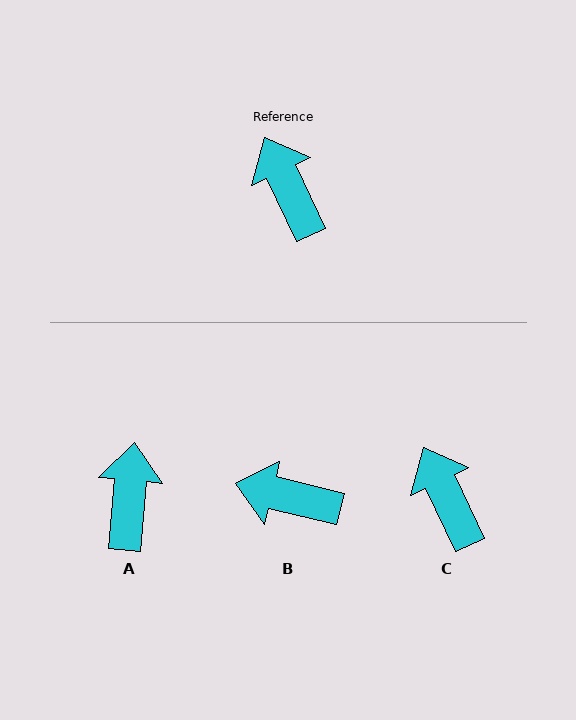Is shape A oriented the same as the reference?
No, it is off by about 31 degrees.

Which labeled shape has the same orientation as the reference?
C.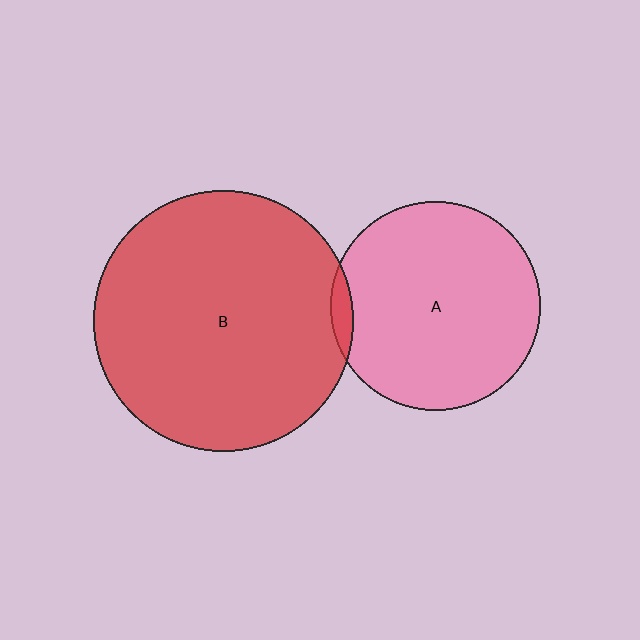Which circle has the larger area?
Circle B (red).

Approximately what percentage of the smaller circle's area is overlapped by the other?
Approximately 5%.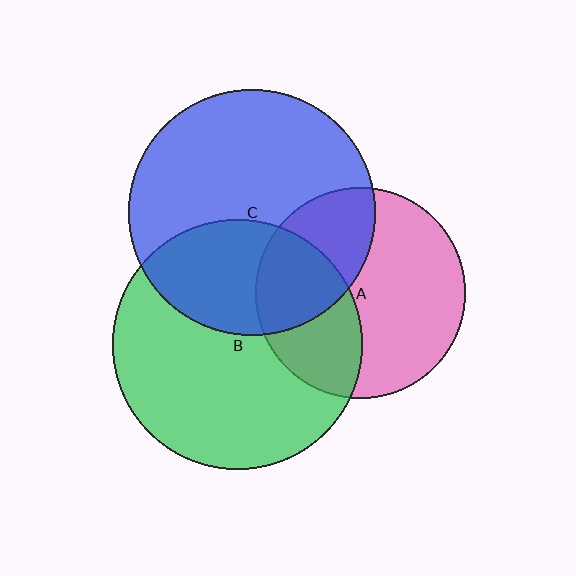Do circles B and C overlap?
Yes.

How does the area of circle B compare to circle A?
Approximately 1.4 times.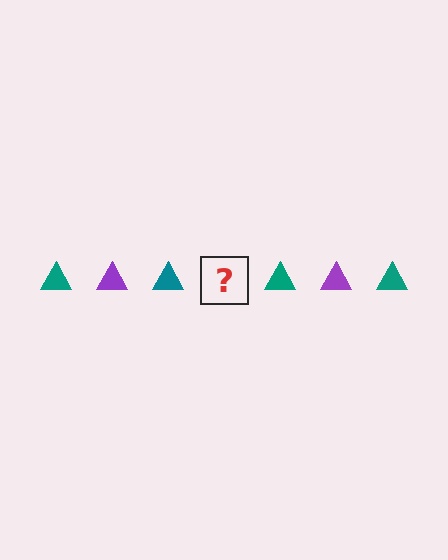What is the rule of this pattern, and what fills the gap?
The rule is that the pattern cycles through teal, purple triangles. The gap should be filled with a purple triangle.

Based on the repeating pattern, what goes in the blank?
The blank should be a purple triangle.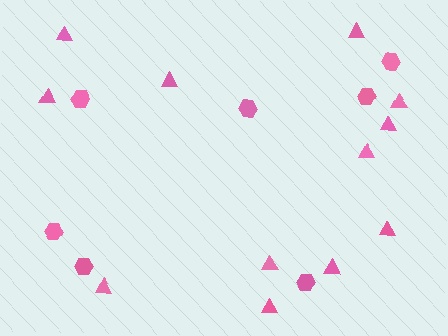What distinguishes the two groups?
There are 2 groups: one group of hexagons (7) and one group of triangles (12).